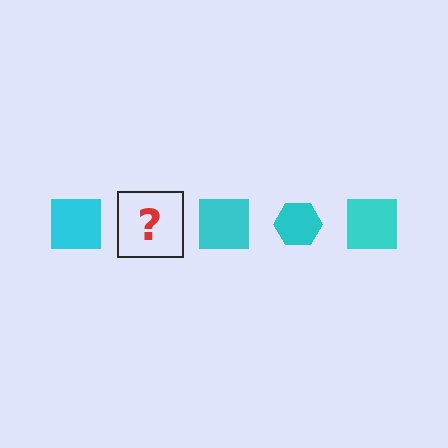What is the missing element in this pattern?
The missing element is a cyan hexagon.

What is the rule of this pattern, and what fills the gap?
The rule is that the pattern cycles through square, hexagon shapes in cyan. The gap should be filled with a cyan hexagon.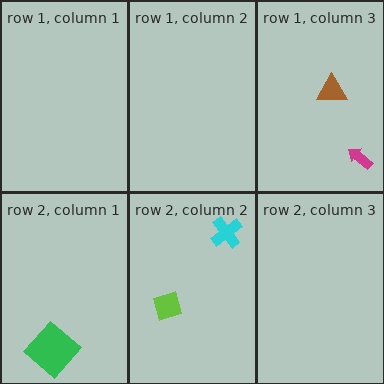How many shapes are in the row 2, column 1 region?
1.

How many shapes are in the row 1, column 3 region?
2.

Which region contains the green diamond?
The row 2, column 1 region.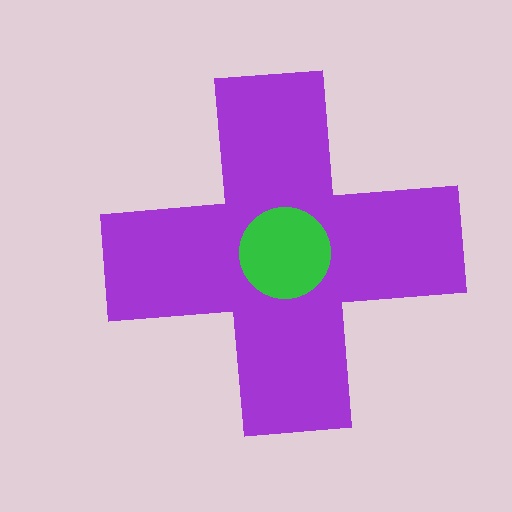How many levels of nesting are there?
2.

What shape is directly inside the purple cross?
The green circle.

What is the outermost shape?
The purple cross.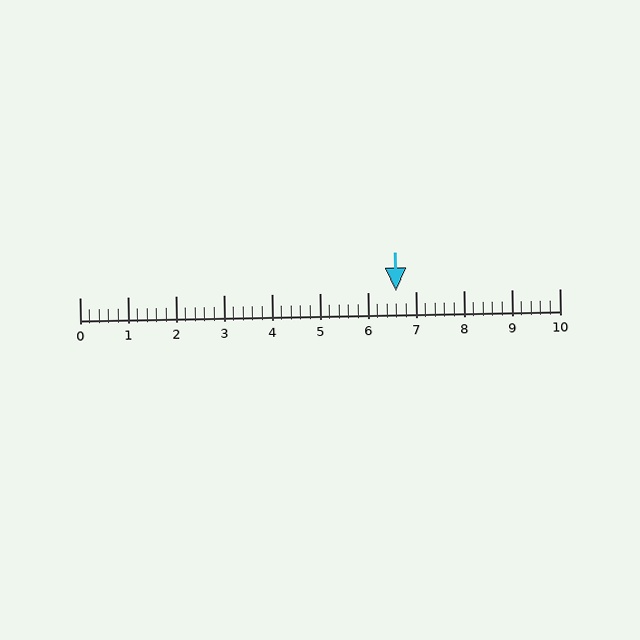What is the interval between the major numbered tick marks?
The major tick marks are spaced 1 units apart.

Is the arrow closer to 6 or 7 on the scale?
The arrow is closer to 7.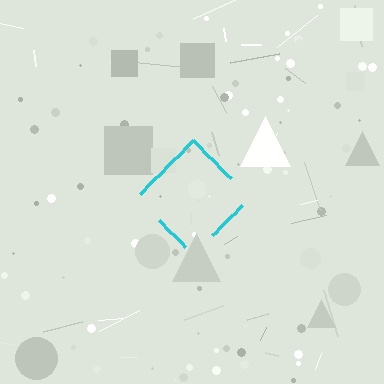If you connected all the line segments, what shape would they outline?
They would outline a diamond.